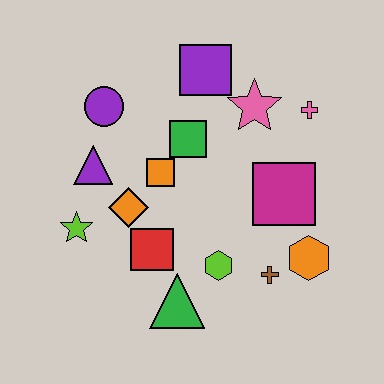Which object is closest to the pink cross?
The pink star is closest to the pink cross.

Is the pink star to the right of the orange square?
Yes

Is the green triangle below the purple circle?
Yes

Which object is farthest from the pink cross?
The lime star is farthest from the pink cross.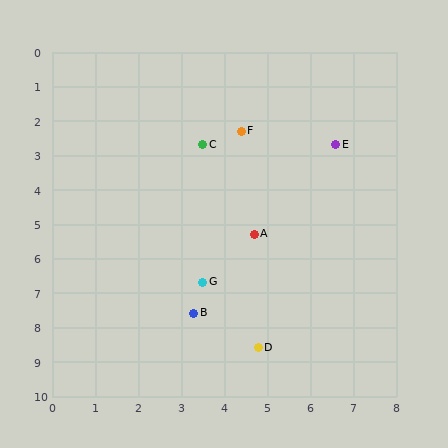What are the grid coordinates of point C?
Point C is at approximately (3.5, 2.7).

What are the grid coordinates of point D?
Point D is at approximately (4.8, 8.6).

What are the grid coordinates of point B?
Point B is at approximately (3.3, 7.6).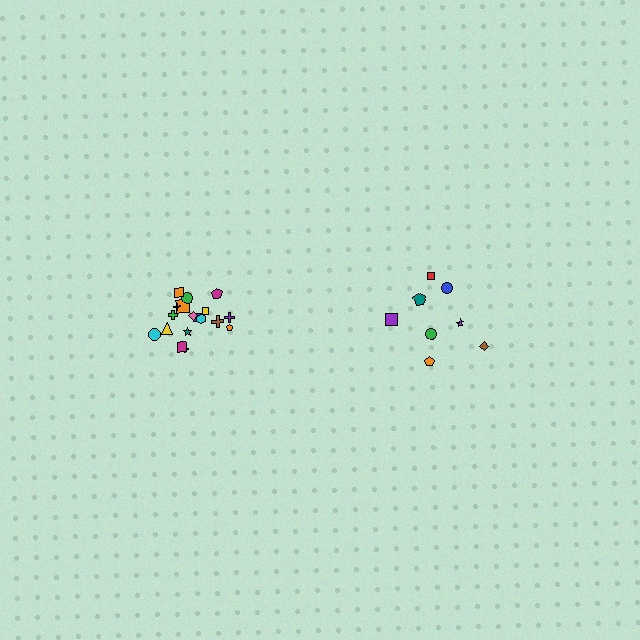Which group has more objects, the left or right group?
The left group.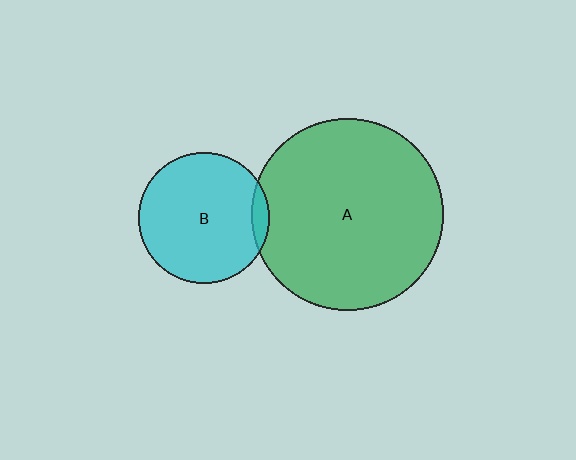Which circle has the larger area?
Circle A (green).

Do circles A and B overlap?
Yes.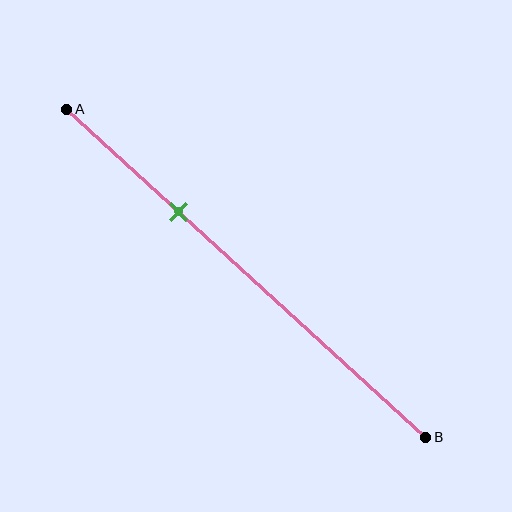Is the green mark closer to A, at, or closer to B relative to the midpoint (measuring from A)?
The green mark is closer to point A than the midpoint of segment AB.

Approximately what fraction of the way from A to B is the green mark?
The green mark is approximately 30% of the way from A to B.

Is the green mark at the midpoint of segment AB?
No, the mark is at about 30% from A, not at the 50% midpoint.